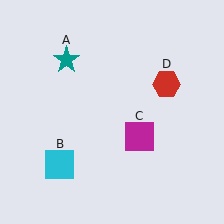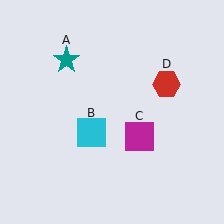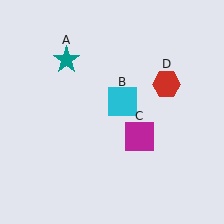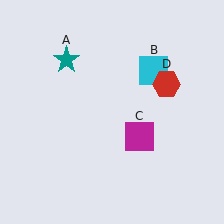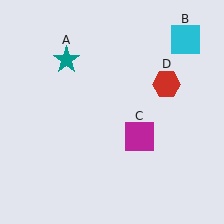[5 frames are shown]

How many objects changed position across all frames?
1 object changed position: cyan square (object B).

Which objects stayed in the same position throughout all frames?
Teal star (object A) and magenta square (object C) and red hexagon (object D) remained stationary.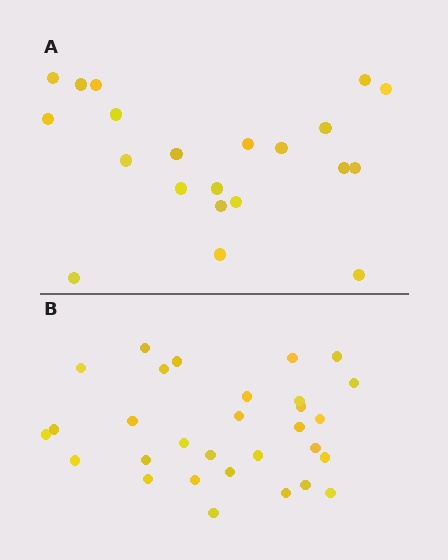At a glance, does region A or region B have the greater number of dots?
Region B (the bottom region) has more dots.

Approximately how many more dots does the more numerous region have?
Region B has roughly 8 or so more dots than region A.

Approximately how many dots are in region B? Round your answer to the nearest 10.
About 30 dots.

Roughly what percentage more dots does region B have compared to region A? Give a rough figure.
About 45% more.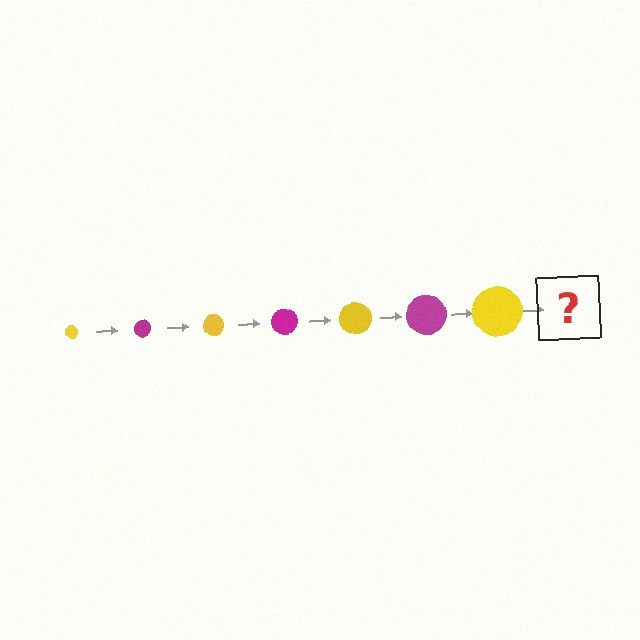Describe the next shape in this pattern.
It should be a magenta circle, larger than the previous one.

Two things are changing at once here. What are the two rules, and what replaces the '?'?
The two rules are that the circle grows larger each step and the color cycles through yellow and magenta. The '?' should be a magenta circle, larger than the previous one.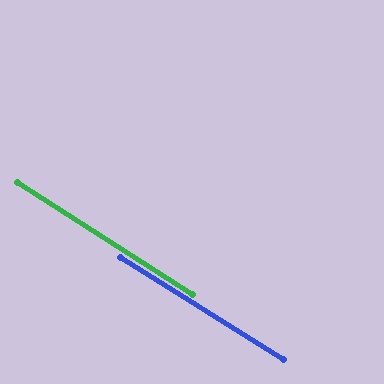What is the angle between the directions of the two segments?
Approximately 1 degree.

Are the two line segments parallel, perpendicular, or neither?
Parallel — their directions differ by only 0.7°.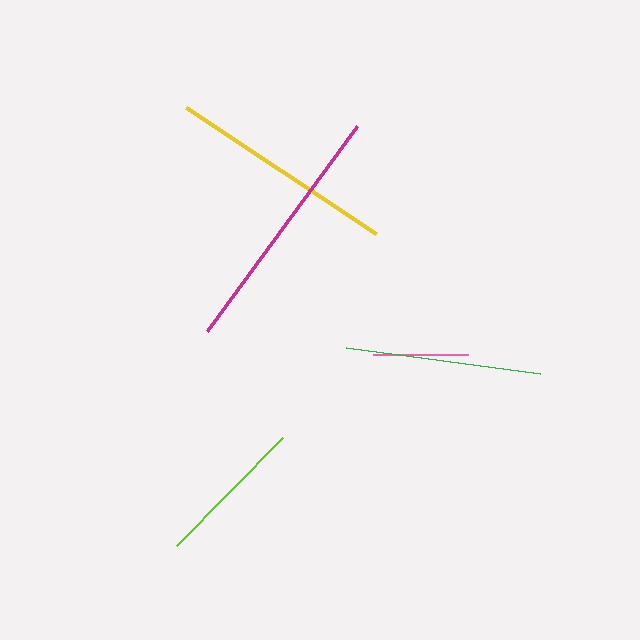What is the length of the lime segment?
The lime segment is approximately 151 pixels long.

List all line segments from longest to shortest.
From longest to shortest: magenta, yellow, green, lime, pink.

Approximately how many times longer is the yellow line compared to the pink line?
The yellow line is approximately 2.4 times the length of the pink line.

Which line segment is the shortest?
The pink line is the shortest at approximately 95 pixels.